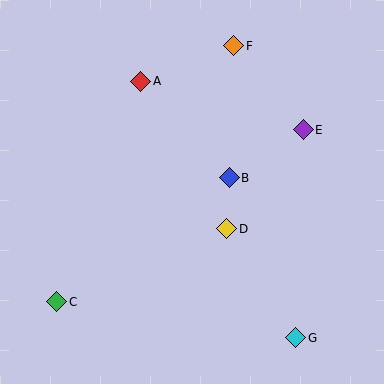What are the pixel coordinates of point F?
Point F is at (234, 46).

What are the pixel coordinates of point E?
Point E is at (303, 130).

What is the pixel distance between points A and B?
The distance between A and B is 131 pixels.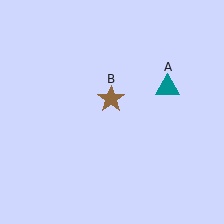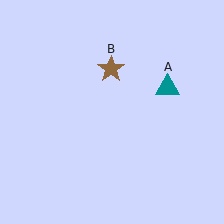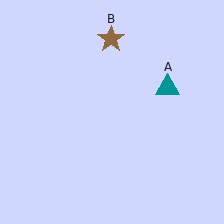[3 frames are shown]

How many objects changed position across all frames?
1 object changed position: brown star (object B).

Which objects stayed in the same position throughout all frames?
Teal triangle (object A) remained stationary.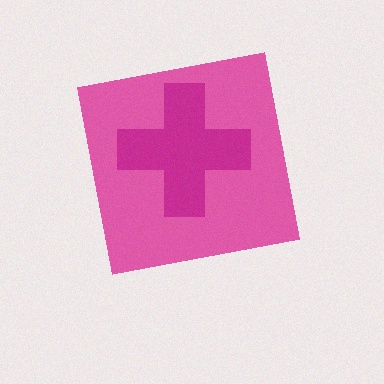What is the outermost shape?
The pink square.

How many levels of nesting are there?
2.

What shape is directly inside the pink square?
The magenta cross.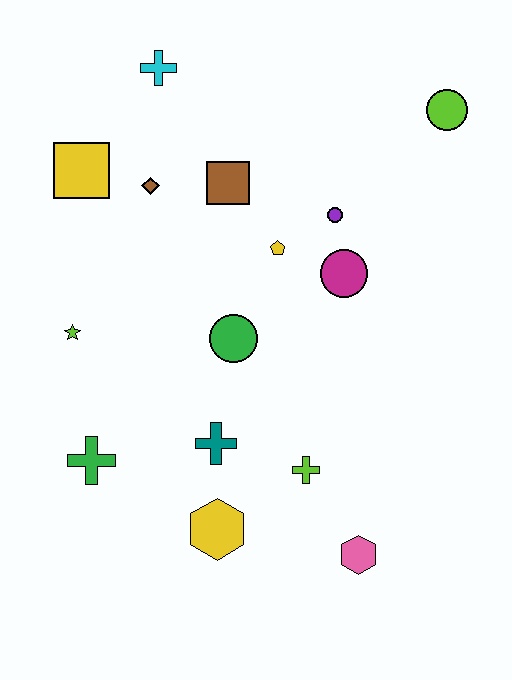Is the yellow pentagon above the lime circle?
No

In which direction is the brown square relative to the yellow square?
The brown square is to the right of the yellow square.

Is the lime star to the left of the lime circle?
Yes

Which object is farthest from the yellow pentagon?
The pink hexagon is farthest from the yellow pentagon.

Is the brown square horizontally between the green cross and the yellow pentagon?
Yes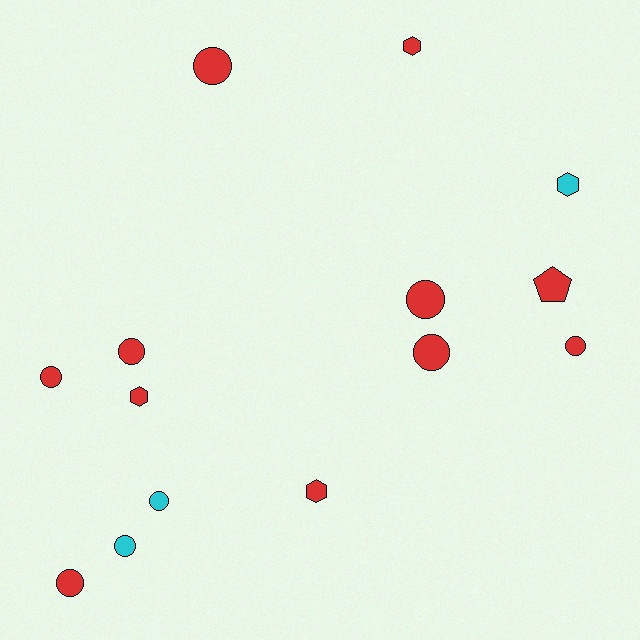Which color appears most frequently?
Red, with 11 objects.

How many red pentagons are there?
There is 1 red pentagon.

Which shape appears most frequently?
Circle, with 9 objects.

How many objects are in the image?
There are 14 objects.